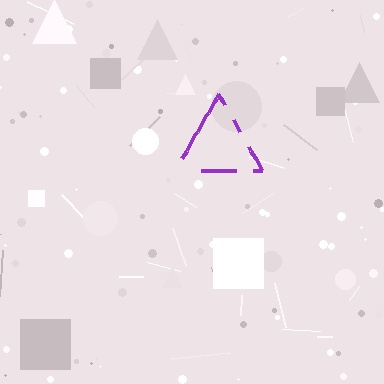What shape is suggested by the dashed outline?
The dashed outline suggests a triangle.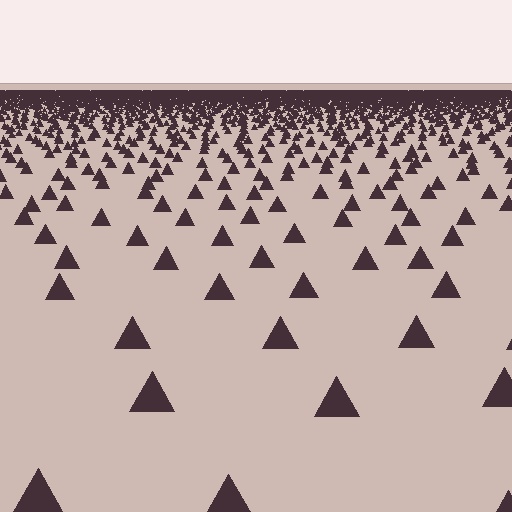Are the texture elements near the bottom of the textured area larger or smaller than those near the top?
Larger. Near the bottom, elements are closer to the viewer and appear at a bigger on-screen size.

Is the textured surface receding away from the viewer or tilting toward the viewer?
The surface is receding away from the viewer. Texture elements get smaller and denser toward the top.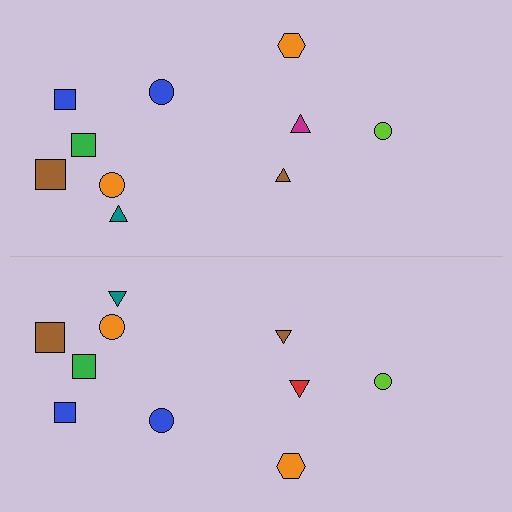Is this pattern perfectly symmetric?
No, the pattern is not perfectly symmetric. The red triangle on the bottom side breaks the symmetry — its mirror counterpart is magenta.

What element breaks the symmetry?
The red triangle on the bottom side breaks the symmetry — its mirror counterpart is magenta.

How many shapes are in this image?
There are 20 shapes in this image.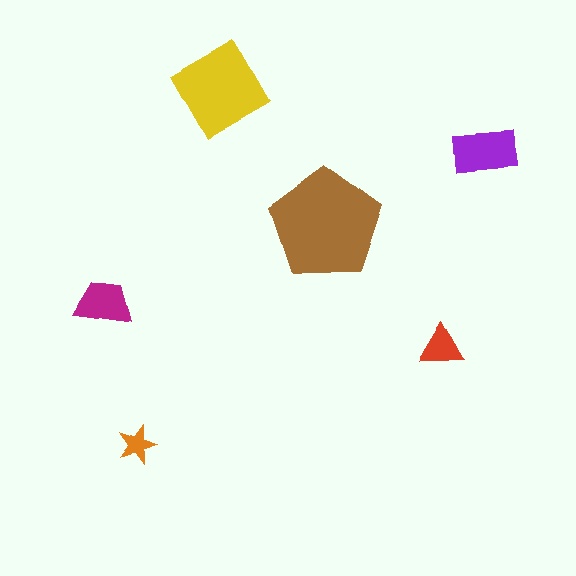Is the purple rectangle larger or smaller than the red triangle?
Larger.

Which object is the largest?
The brown pentagon.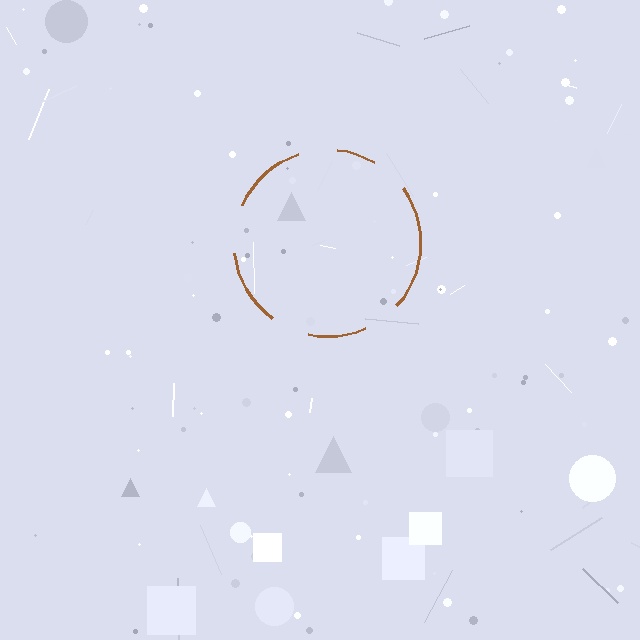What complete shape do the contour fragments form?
The contour fragments form a circle.